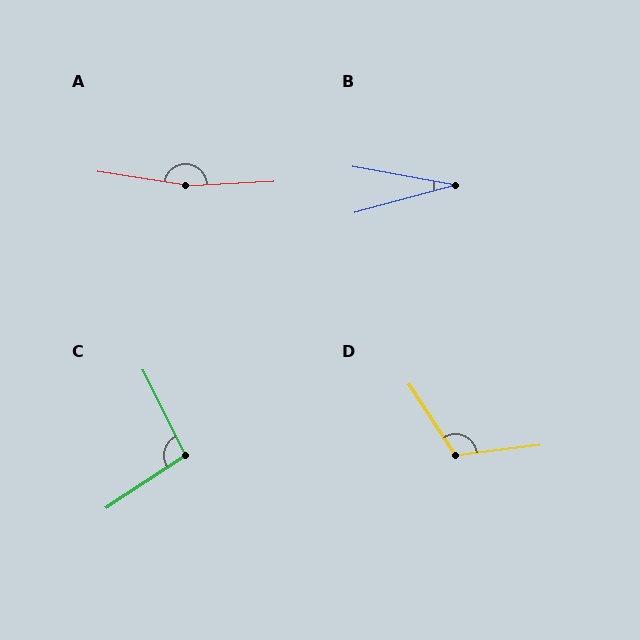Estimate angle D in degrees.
Approximately 116 degrees.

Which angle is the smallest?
B, at approximately 25 degrees.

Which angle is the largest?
A, at approximately 168 degrees.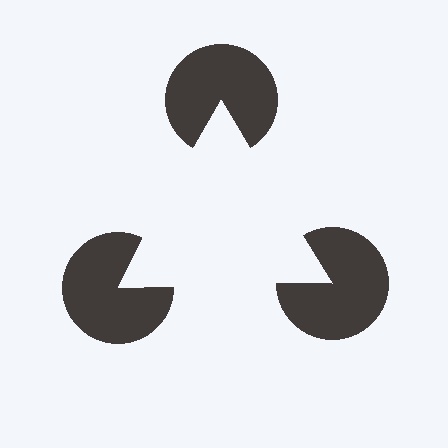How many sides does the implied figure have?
3 sides.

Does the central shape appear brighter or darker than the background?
It typically appears slightly brighter than the background, even though no actual brightness change is drawn.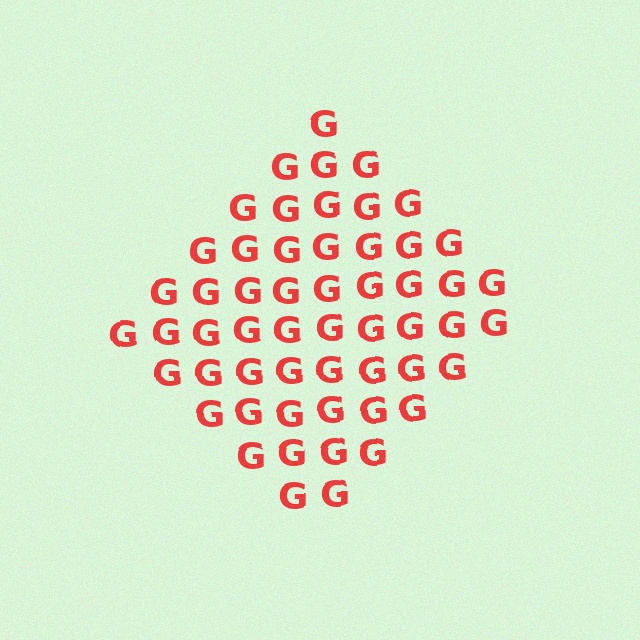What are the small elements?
The small elements are letter G's.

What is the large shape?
The large shape is a diamond.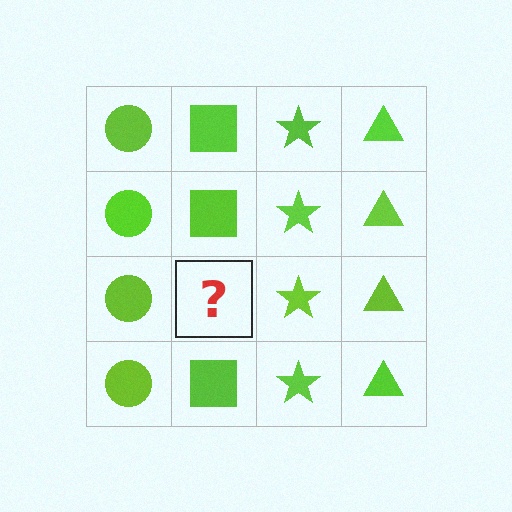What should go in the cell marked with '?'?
The missing cell should contain a lime square.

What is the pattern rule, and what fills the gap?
The rule is that each column has a consistent shape. The gap should be filled with a lime square.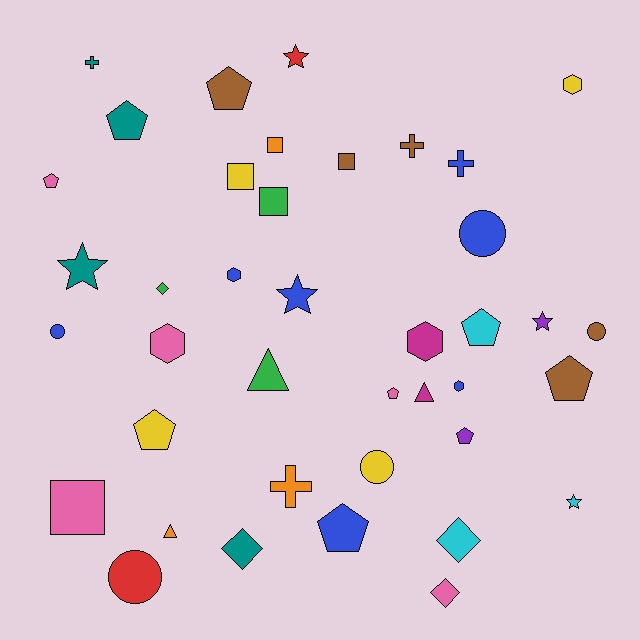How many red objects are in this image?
There are 2 red objects.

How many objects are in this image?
There are 40 objects.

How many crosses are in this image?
There are 4 crosses.